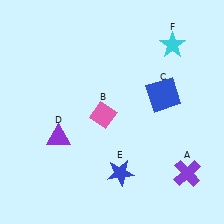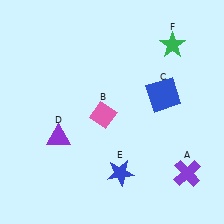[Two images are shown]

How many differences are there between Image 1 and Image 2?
There is 1 difference between the two images.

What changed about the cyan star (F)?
In Image 1, F is cyan. In Image 2, it changed to green.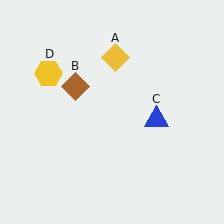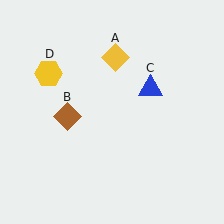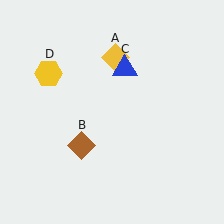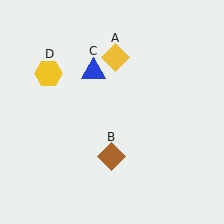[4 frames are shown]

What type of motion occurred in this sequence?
The brown diamond (object B), blue triangle (object C) rotated counterclockwise around the center of the scene.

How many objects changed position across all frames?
2 objects changed position: brown diamond (object B), blue triangle (object C).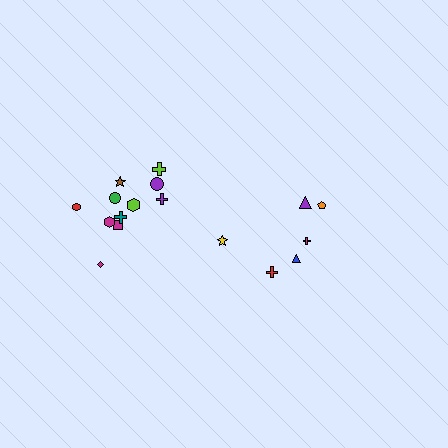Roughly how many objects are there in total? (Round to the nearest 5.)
Roughly 15 objects in total.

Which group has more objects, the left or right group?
The left group.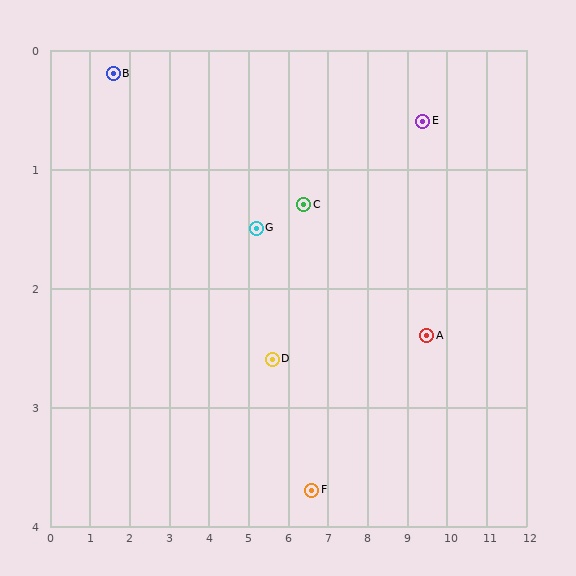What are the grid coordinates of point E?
Point E is at approximately (9.4, 0.6).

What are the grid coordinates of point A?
Point A is at approximately (9.5, 2.4).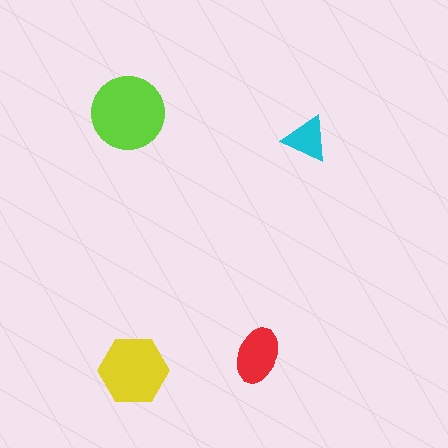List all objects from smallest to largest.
The cyan triangle, the red ellipse, the yellow hexagon, the lime circle.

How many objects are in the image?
There are 4 objects in the image.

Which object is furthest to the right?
The cyan triangle is rightmost.